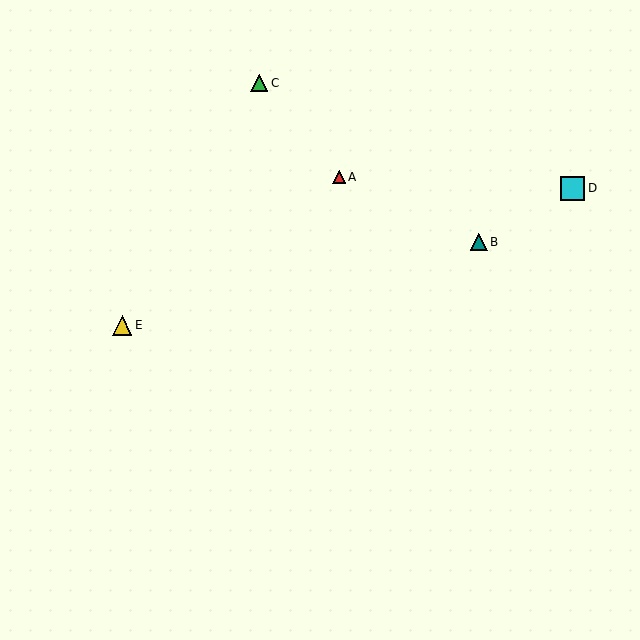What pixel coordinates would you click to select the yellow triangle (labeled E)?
Click at (122, 325) to select the yellow triangle E.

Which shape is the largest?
The cyan square (labeled D) is the largest.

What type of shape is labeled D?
Shape D is a cyan square.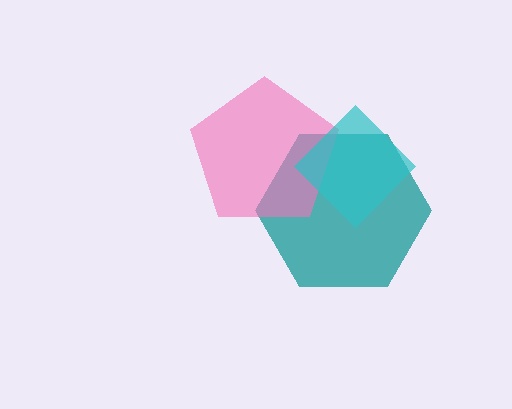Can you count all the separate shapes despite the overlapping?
Yes, there are 3 separate shapes.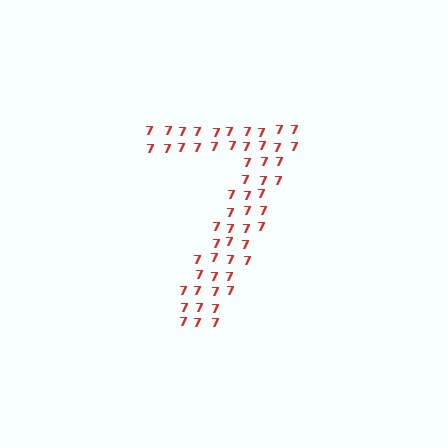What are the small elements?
The small elements are digit 7's.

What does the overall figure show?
The overall figure shows the digit 7.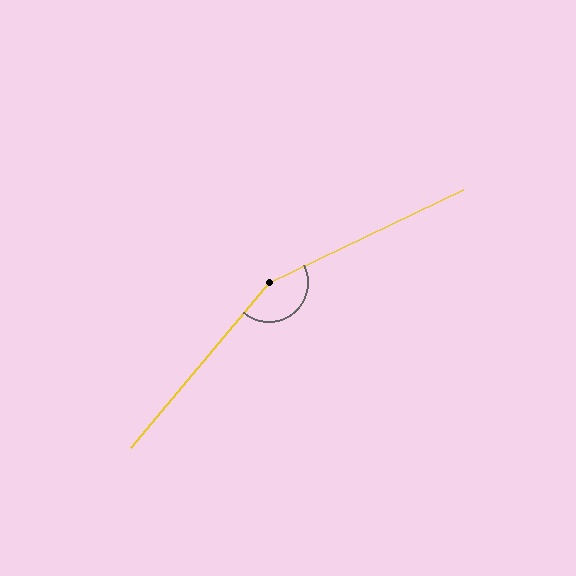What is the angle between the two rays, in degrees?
Approximately 156 degrees.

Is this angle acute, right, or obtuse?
It is obtuse.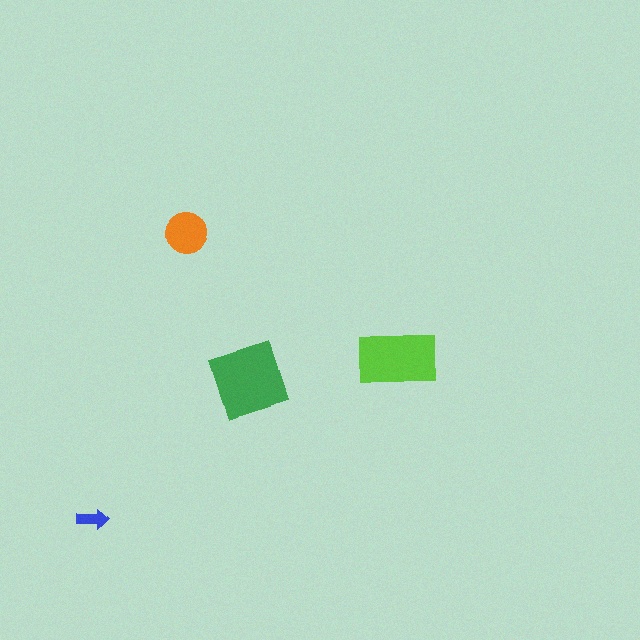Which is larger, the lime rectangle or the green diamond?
The green diamond.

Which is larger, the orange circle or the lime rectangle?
The lime rectangle.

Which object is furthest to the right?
The lime rectangle is rightmost.